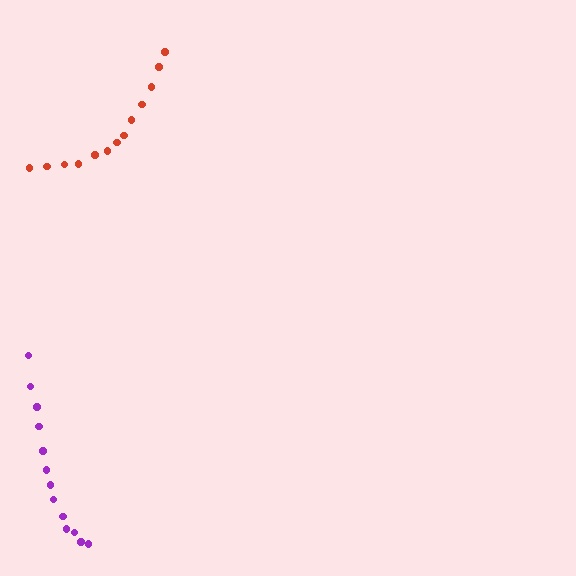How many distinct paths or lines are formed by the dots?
There are 2 distinct paths.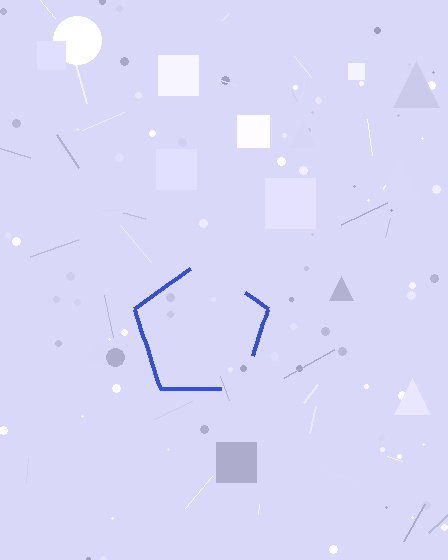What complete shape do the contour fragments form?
The contour fragments form a pentagon.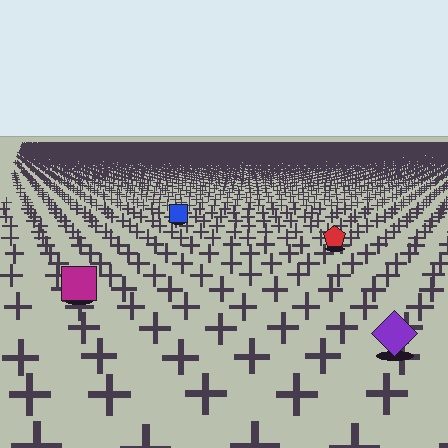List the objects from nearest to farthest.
From nearest to farthest: the purple diamond, the magenta square, the red pentagon, the blue square.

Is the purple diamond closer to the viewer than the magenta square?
Yes. The purple diamond is closer — you can tell from the texture gradient: the ground texture is coarser near it.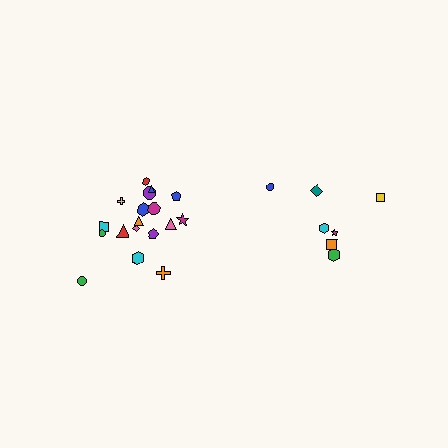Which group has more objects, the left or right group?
The left group.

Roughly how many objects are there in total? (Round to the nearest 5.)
Roughly 25 objects in total.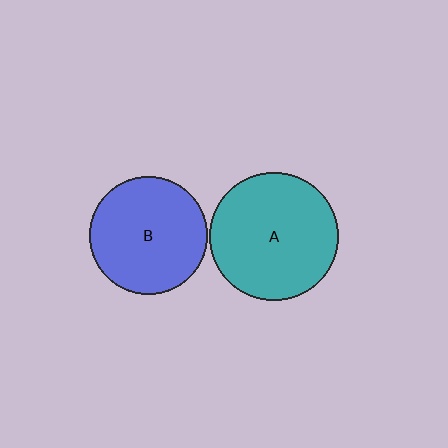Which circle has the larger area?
Circle A (teal).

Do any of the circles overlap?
No, none of the circles overlap.